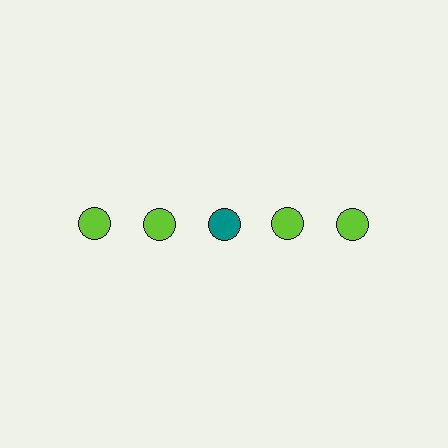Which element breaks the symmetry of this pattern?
The teal circle in the top row, center column breaks the symmetry. All other shapes are lime circles.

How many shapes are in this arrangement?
There are 5 shapes arranged in a grid pattern.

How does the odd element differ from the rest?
It has a different color: teal instead of lime.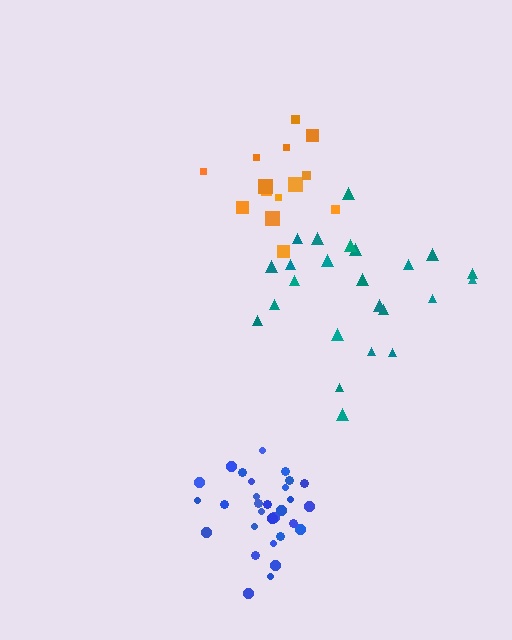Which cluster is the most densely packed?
Blue.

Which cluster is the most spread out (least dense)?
Teal.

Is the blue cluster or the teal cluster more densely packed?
Blue.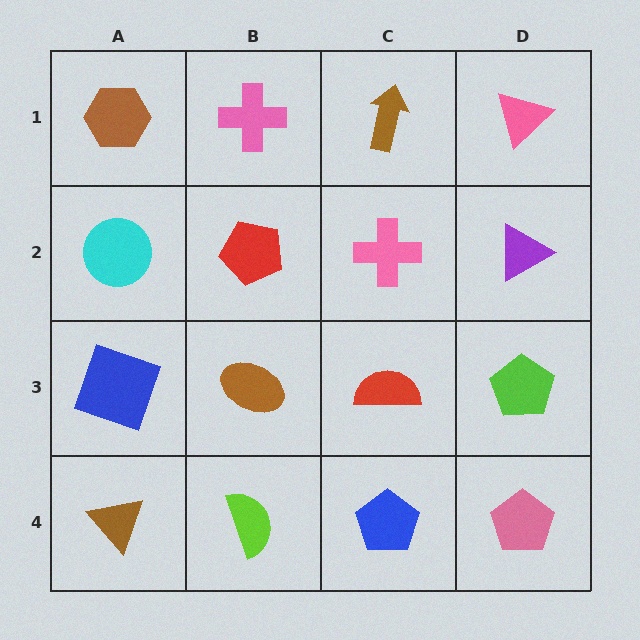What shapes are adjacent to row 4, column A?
A blue square (row 3, column A), a lime semicircle (row 4, column B).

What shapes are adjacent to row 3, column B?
A red pentagon (row 2, column B), a lime semicircle (row 4, column B), a blue square (row 3, column A), a red semicircle (row 3, column C).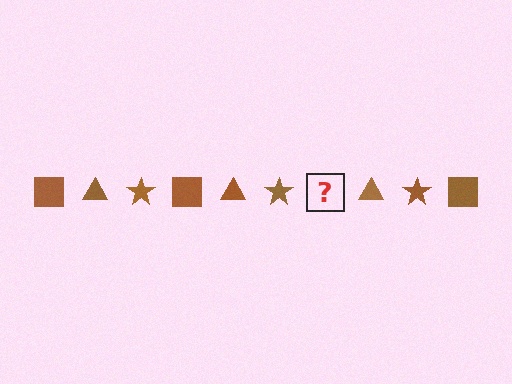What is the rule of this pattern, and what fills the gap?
The rule is that the pattern cycles through square, triangle, star shapes in brown. The gap should be filled with a brown square.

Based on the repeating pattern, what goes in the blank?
The blank should be a brown square.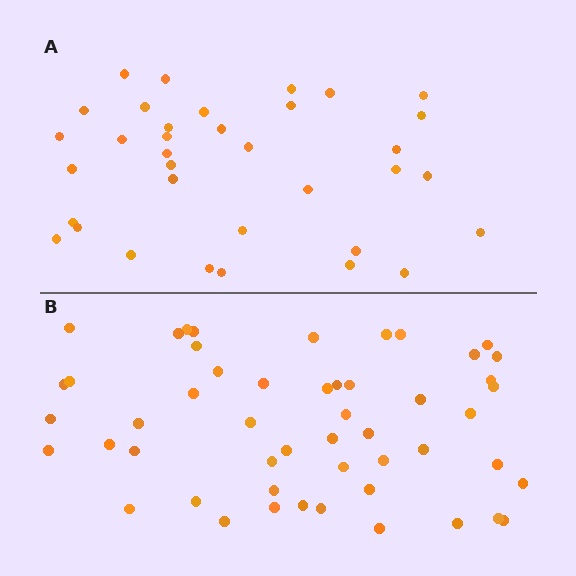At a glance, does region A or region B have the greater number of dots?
Region B (the bottom region) has more dots.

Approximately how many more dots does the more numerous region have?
Region B has approximately 15 more dots than region A.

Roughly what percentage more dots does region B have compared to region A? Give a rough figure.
About 45% more.